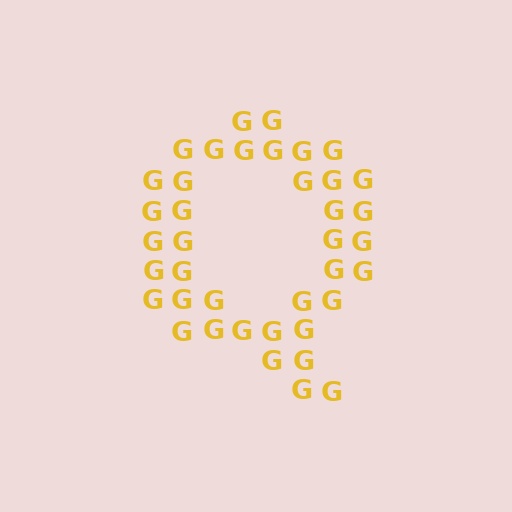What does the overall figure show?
The overall figure shows the letter Q.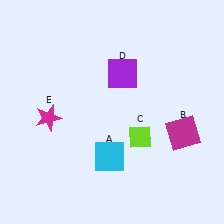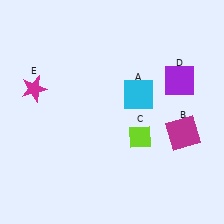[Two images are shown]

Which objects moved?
The objects that moved are: the cyan square (A), the purple square (D), the magenta star (E).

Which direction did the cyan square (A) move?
The cyan square (A) moved up.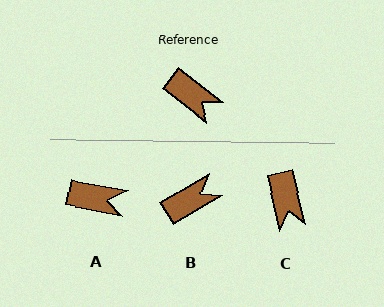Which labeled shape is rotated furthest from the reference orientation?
B, about 68 degrees away.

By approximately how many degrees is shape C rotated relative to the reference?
Approximately 39 degrees clockwise.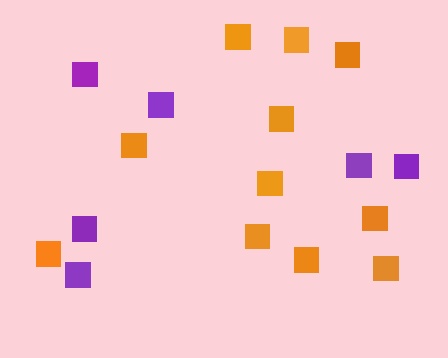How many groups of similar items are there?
There are 2 groups: one group of orange squares (11) and one group of purple squares (6).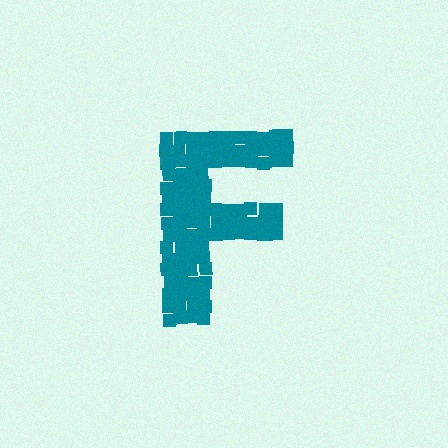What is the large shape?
The large shape is the letter F.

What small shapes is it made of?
It is made of small squares.